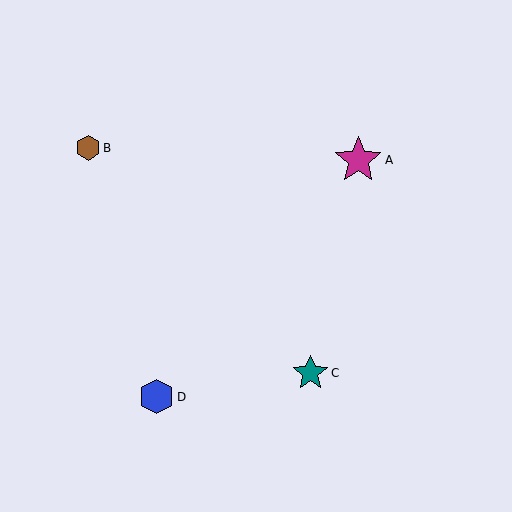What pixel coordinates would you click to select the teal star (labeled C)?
Click at (310, 373) to select the teal star C.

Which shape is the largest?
The magenta star (labeled A) is the largest.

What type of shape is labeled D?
Shape D is a blue hexagon.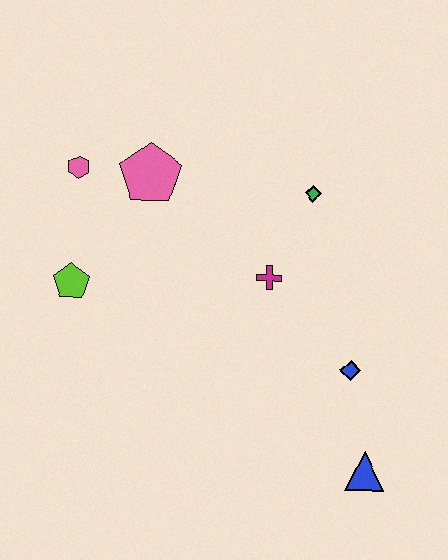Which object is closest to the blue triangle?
The blue diamond is closest to the blue triangle.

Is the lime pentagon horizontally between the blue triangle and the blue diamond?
No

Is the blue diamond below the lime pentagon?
Yes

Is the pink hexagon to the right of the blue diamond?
No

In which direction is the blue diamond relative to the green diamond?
The blue diamond is below the green diamond.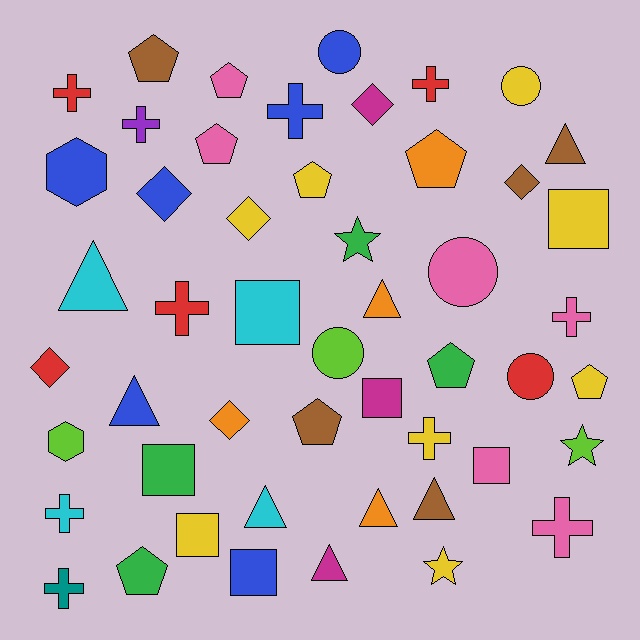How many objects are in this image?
There are 50 objects.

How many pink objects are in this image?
There are 6 pink objects.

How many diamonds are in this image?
There are 6 diamonds.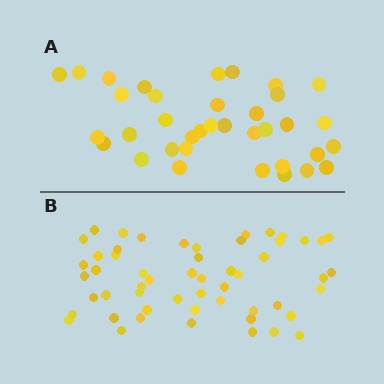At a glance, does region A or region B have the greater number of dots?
Region B (the bottom region) has more dots.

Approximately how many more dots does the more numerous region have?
Region B has approximately 20 more dots than region A.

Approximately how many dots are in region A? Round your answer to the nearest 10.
About 40 dots. (The exact count is 36, which rounds to 40.)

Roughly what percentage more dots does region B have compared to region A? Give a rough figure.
About 50% more.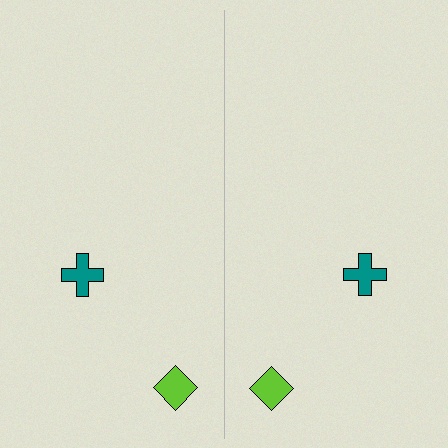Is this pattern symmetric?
Yes, this pattern has bilateral (reflection) symmetry.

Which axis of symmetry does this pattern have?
The pattern has a vertical axis of symmetry running through the center of the image.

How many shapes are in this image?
There are 4 shapes in this image.